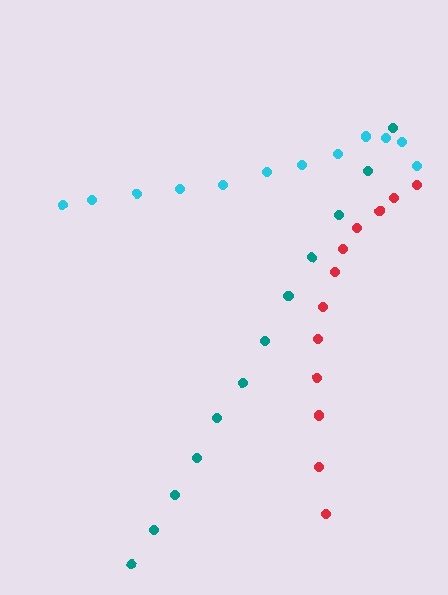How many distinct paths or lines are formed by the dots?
There are 3 distinct paths.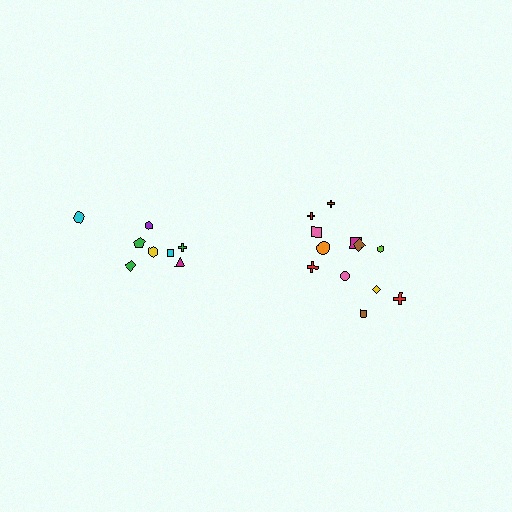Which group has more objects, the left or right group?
The right group.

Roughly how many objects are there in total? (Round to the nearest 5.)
Roughly 20 objects in total.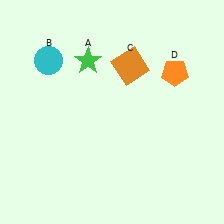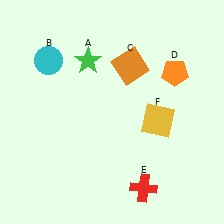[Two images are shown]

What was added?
A red cross (E), a yellow square (F) were added in Image 2.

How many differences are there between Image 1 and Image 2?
There are 2 differences between the two images.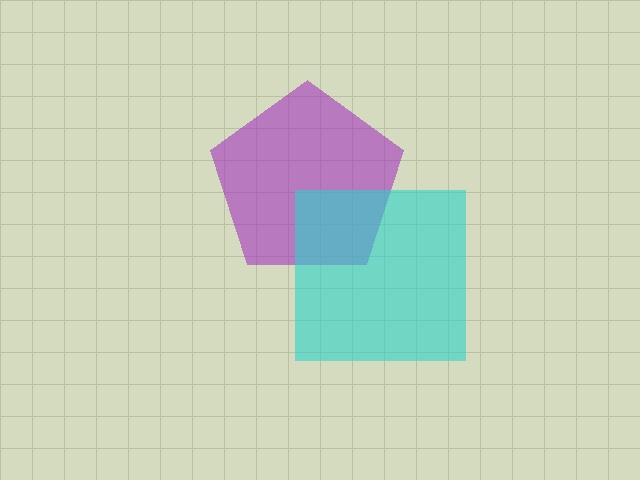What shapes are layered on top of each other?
The layered shapes are: a purple pentagon, a cyan square.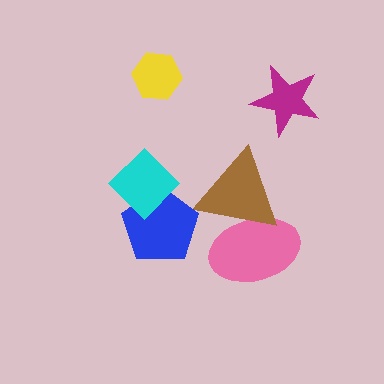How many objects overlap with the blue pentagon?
1 object overlaps with the blue pentagon.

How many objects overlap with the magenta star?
0 objects overlap with the magenta star.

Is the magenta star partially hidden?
No, no other shape covers it.